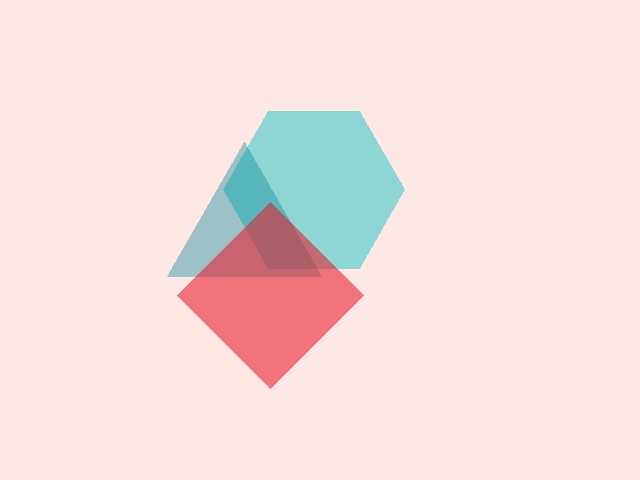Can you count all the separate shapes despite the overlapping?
Yes, there are 3 separate shapes.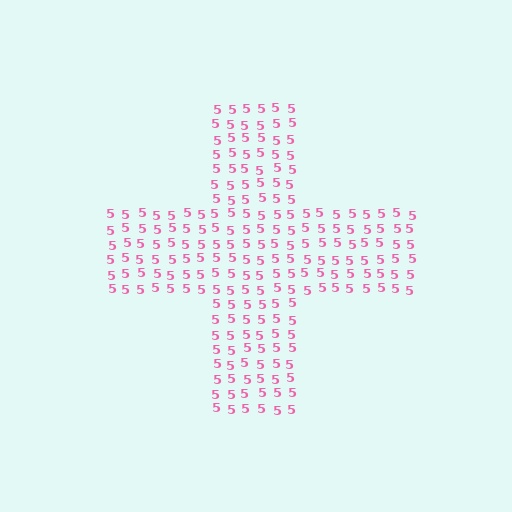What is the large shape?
The large shape is a cross.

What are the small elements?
The small elements are digit 5's.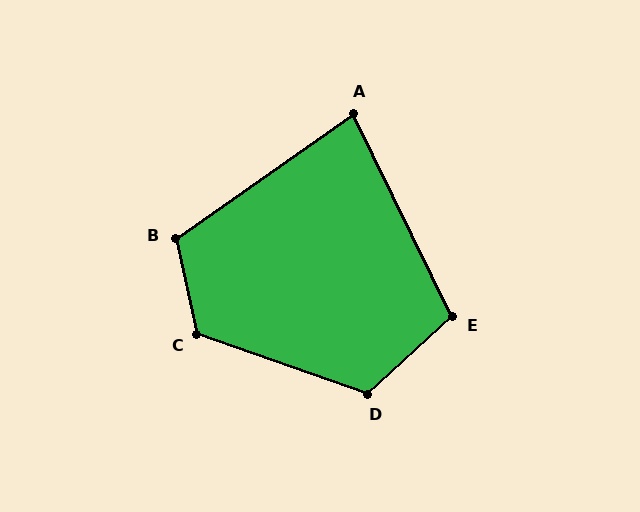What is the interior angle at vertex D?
Approximately 119 degrees (obtuse).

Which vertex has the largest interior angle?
C, at approximately 122 degrees.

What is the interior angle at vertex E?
Approximately 106 degrees (obtuse).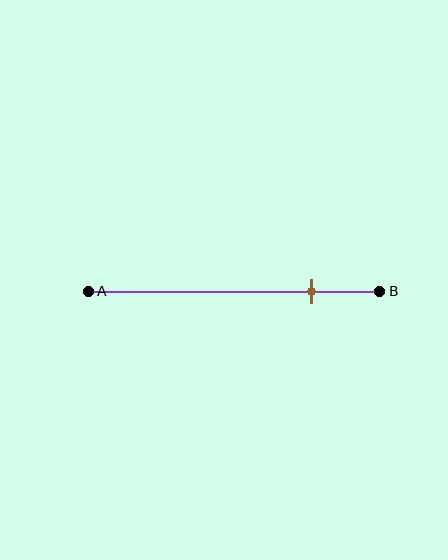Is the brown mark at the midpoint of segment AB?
No, the mark is at about 75% from A, not at the 50% midpoint.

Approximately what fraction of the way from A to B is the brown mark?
The brown mark is approximately 75% of the way from A to B.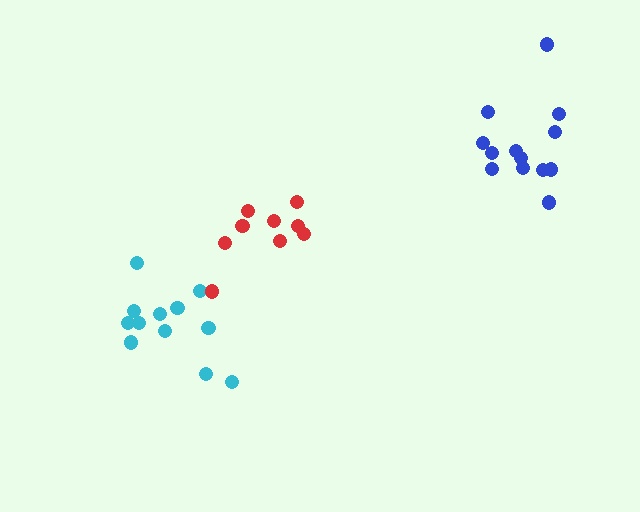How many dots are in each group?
Group 1: 12 dots, Group 2: 13 dots, Group 3: 9 dots (34 total).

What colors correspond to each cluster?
The clusters are colored: cyan, blue, red.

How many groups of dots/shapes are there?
There are 3 groups.